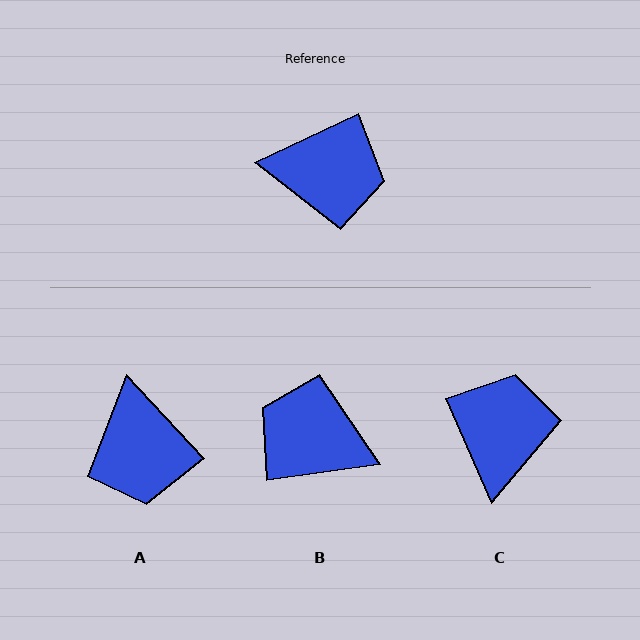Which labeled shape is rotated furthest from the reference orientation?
B, about 162 degrees away.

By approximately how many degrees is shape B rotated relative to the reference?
Approximately 162 degrees counter-clockwise.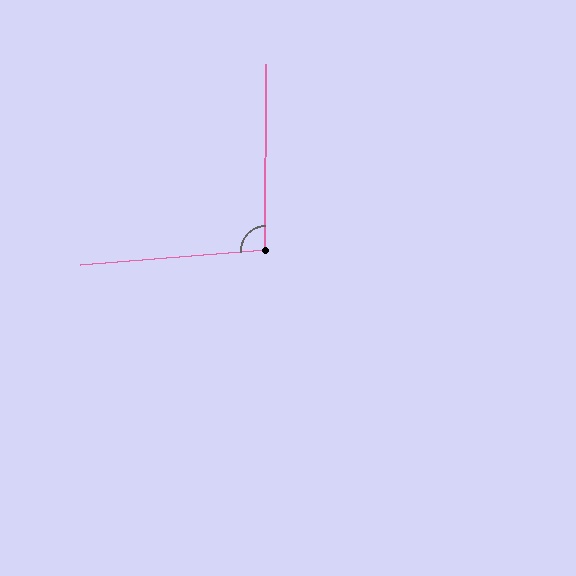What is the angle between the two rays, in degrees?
Approximately 94 degrees.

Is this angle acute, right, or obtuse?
It is approximately a right angle.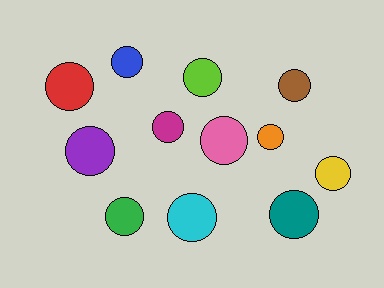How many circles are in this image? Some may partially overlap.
There are 12 circles.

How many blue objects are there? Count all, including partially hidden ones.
There is 1 blue object.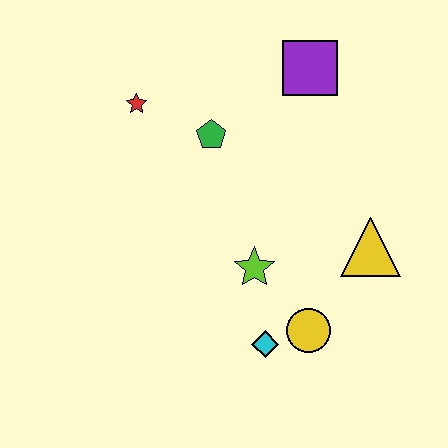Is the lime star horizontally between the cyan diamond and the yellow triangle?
No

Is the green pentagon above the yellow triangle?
Yes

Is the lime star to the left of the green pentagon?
No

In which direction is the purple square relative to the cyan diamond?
The purple square is above the cyan diamond.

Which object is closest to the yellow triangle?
The yellow circle is closest to the yellow triangle.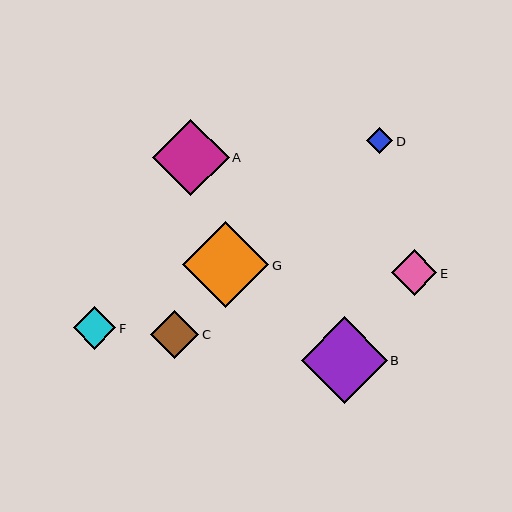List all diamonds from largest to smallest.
From largest to smallest: B, G, A, C, E, F, D.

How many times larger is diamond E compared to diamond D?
Diamond E is approximately 1.8 times the size of diamond D.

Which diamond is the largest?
Diamond B is the largest with a size of approximately 86 pixels.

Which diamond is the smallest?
Diamond D is the smallest with a size of approximately 26 pixels.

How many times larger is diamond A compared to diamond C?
Diamond A is approximately 1.6 times the size of diamond C.